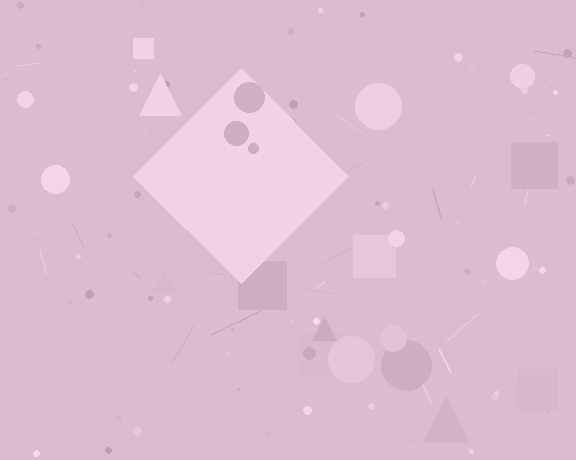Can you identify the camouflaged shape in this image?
The camouflaged shape is a diamond.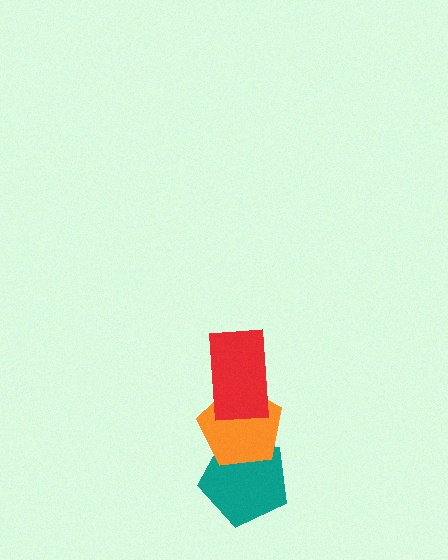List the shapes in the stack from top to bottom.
From top to bottom: the red rectangle, the orange pentagon, the teal pentagon.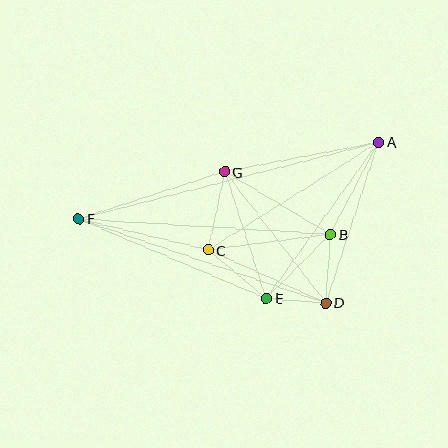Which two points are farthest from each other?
Points A and F are farthest from each other.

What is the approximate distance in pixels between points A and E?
The distance between A and E is approximately 192 pixels.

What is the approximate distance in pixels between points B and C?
The distance between B and C is approximately 123 pixels.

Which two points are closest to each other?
Points D and E are closest to each other.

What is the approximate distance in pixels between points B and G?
The distance between B and G is approximately 123 pixels.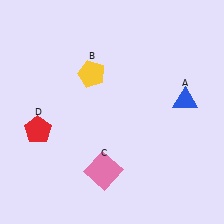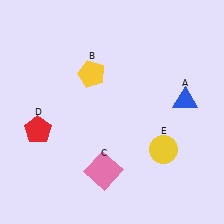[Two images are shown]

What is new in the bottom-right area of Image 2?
A yellow circle (E) was added in the bottom-right area of Image 2.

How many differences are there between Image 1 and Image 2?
There is 1 difference between the two images.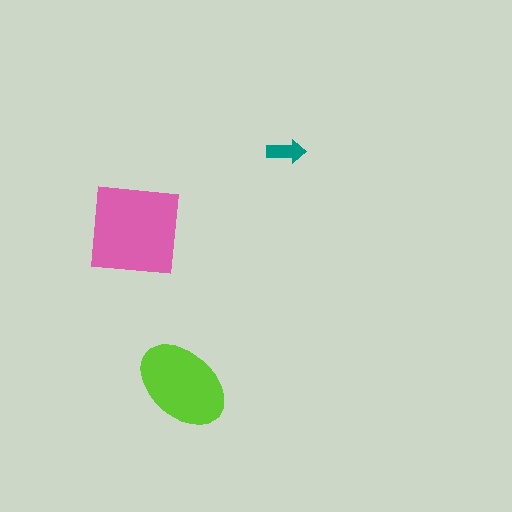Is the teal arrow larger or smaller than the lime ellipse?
Smaller.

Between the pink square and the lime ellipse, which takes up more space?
The pink square.